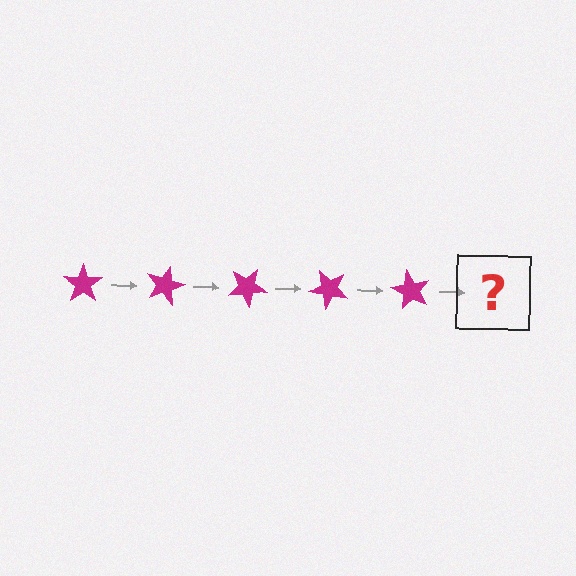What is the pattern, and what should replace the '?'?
The pattern is that the star rotates 15 degrees each step. The '?' should be a magenta star rotated 75 degrees.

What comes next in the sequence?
The next element should be a magenta star rotated 75 degrees.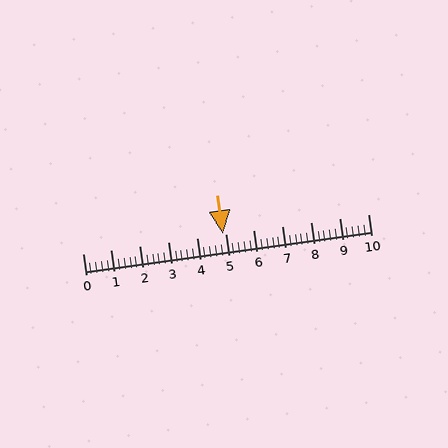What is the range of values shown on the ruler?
The ruler shows values from 0 to 10.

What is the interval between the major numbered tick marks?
The major tick marks are spaced 1 units apart.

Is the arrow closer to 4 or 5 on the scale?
The arrow is closer to 5.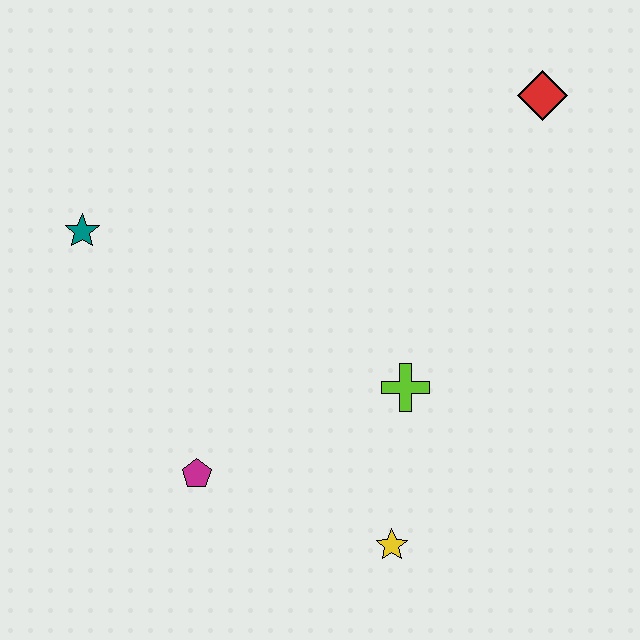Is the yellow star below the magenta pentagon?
Yes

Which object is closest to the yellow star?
The lime cross is closest to the yellow star.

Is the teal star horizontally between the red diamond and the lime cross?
No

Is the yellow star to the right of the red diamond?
No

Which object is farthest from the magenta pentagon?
The red diamond is farthest from the magenta pentagon.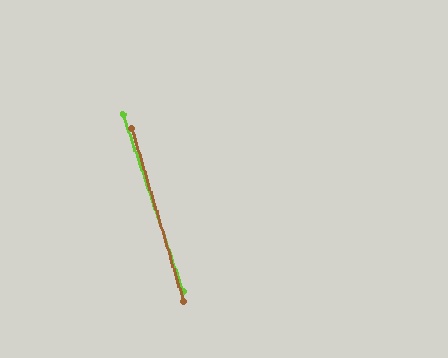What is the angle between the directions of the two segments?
Approximately 2 degrees.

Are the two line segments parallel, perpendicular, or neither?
Parallel — their directions differ by only 1.9°.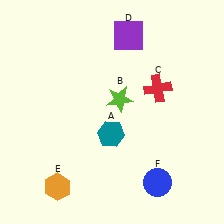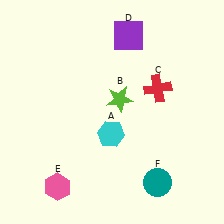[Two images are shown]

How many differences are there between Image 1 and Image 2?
There are 3 differences between the two images.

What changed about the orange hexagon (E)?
In Image 1, E is orange. In Image 2, it changed to pink.